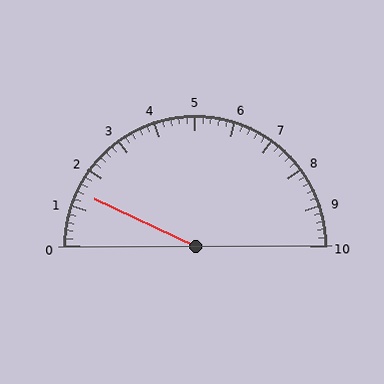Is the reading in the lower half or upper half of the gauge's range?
The reading is in the lower half of the range (0 to 10).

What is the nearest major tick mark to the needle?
The nearest major tick mark is 1.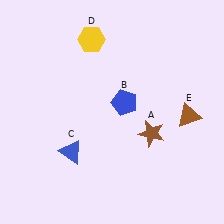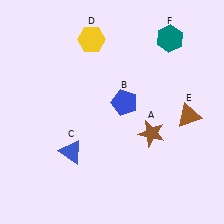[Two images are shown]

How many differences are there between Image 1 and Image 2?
There is 1 difference between the two images.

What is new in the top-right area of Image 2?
A teal hexagon (F) was added in the top-right area of Image 2.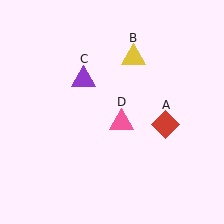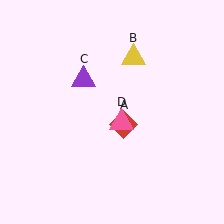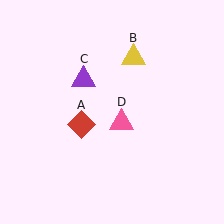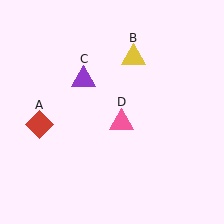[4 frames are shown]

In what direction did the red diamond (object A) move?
The red diamond (object A) moved left.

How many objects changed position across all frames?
1 object changed position: red diamond (object A).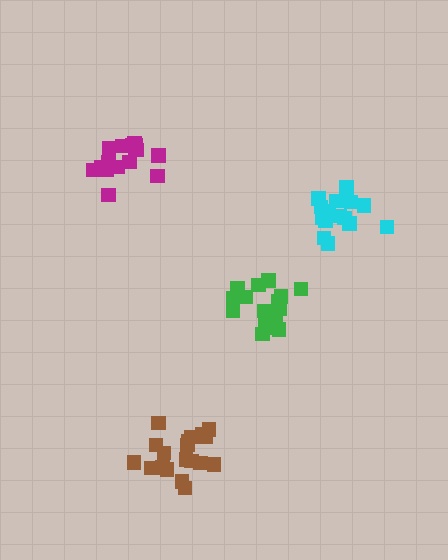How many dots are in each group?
Group 1: 17 dots, Group 2: 15 dots, Group 3: 16 dots, Group 4: 19 dots (67 total).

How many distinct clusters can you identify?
There are 4 distinct clusters.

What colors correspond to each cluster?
The clusters are colored: magenta, cyan, green, brown.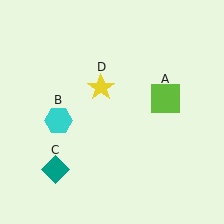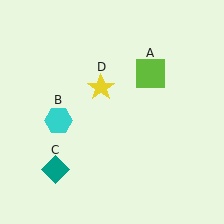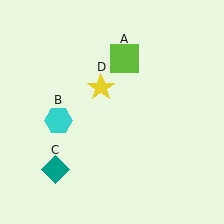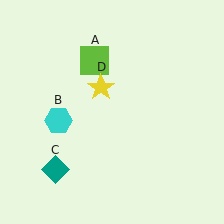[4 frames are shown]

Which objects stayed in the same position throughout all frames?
Cyan hexagon (object B) and teal diamond (object C) and yellow star (object D) remained stationary.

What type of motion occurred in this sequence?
The lime square (object A) rotated counterclockwise around the center of the scene.